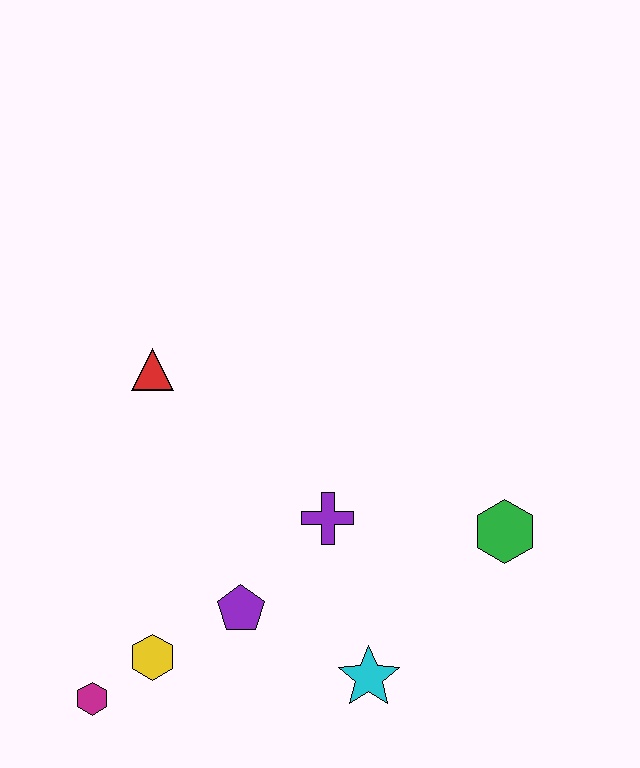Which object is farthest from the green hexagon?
The magenta hexagon is farthest from the green hexagon.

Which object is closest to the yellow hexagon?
The magenta hexagon is closest to the yellow hexagon.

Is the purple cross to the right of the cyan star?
No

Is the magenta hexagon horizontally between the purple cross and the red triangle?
No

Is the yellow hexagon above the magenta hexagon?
Yes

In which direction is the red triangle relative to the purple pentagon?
The red triangle is above the purple pentagon.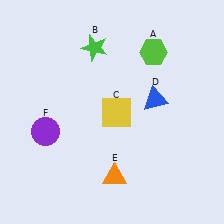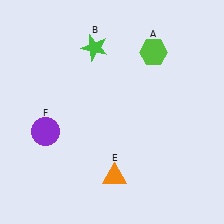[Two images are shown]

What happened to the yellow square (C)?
The yellow square (C) was removed in Image 2. It was in the bottom-right area of Image 1.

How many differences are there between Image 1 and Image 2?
There are 2 differences between the two images.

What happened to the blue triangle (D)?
The blue triangle (D) was removed in Image 2. It was in the top-right area of Image 1.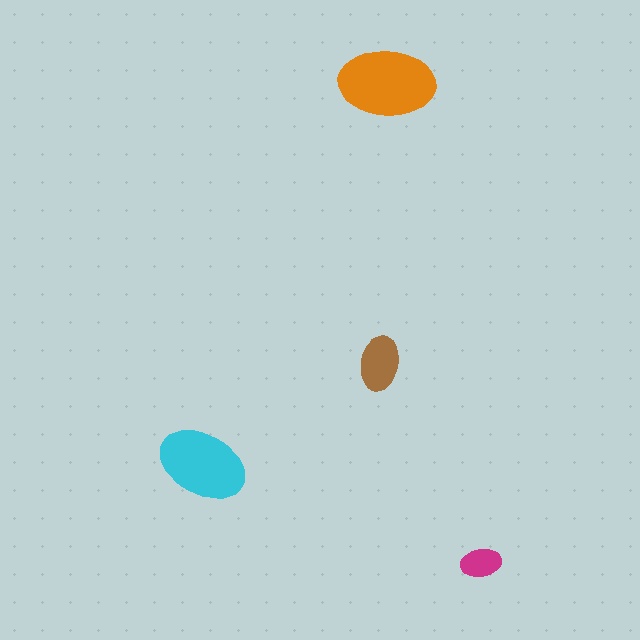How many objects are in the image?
There are 4 objects in the image.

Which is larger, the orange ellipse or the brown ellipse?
The orange one.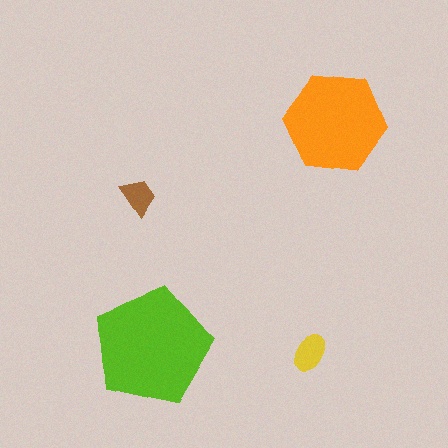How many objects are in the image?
There are 4 objects in the image.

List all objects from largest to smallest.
The lime pentagon, the orange hexagon, the yellow ellipse, the brown trapezoid.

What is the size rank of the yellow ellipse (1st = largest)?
3rd.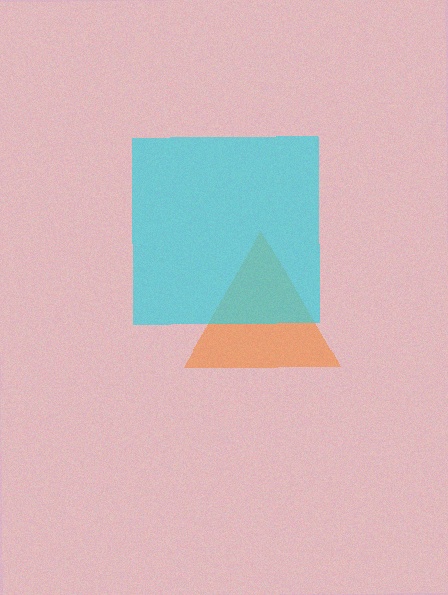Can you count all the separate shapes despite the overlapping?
Yes, there are 2 separate shapes.